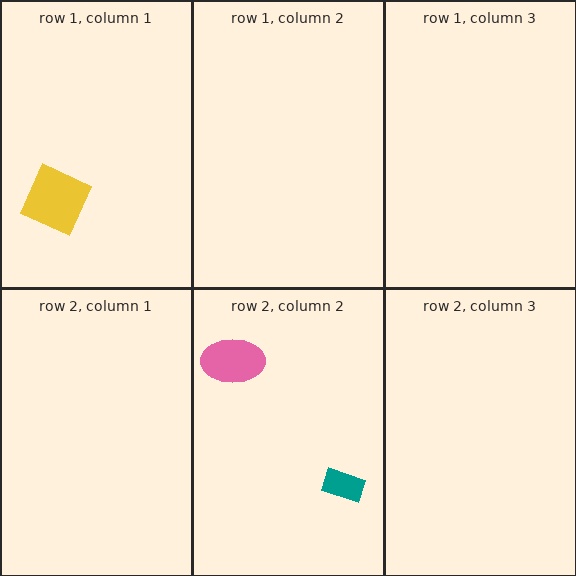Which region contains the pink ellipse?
The row 2, column 2 region.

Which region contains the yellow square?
The row 1, column 1 region.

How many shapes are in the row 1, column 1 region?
1.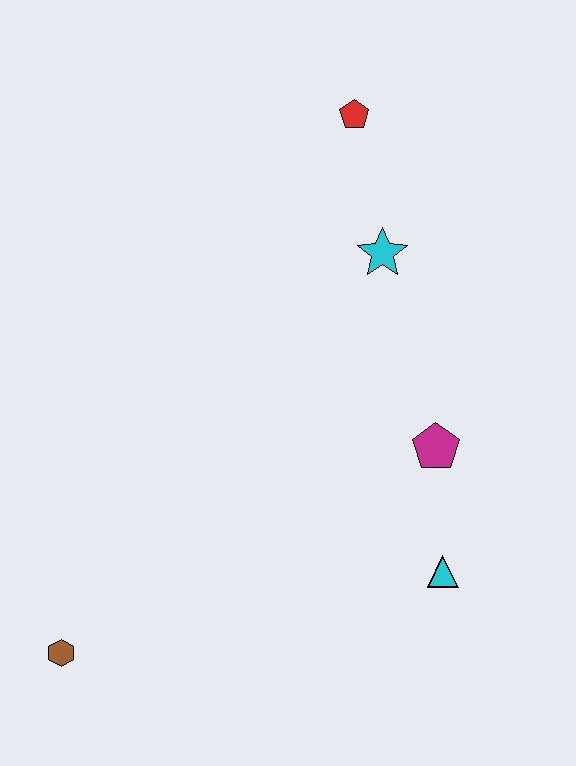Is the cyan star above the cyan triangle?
Yes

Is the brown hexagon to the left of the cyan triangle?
Yes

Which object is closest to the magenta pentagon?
The cyan triangle is closest to the magenta pentagon.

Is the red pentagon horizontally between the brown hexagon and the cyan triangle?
Yes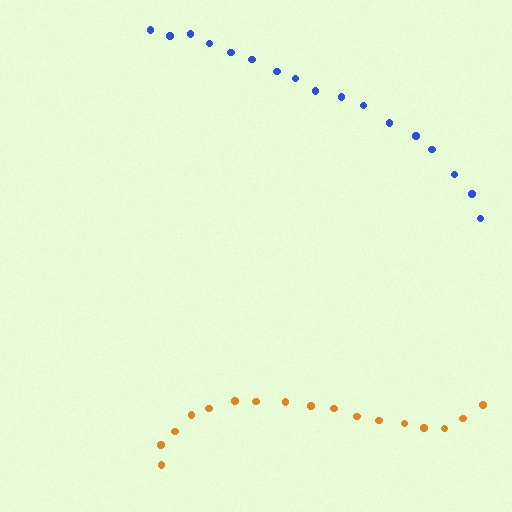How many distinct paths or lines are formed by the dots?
There are 2 distinct paths.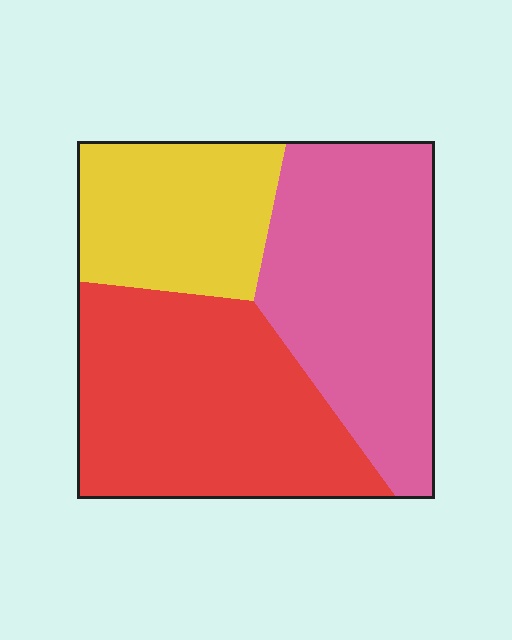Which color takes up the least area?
Yellow, at roughly 25%.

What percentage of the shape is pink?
Pink takes up about three eighths (3/8) of the shape.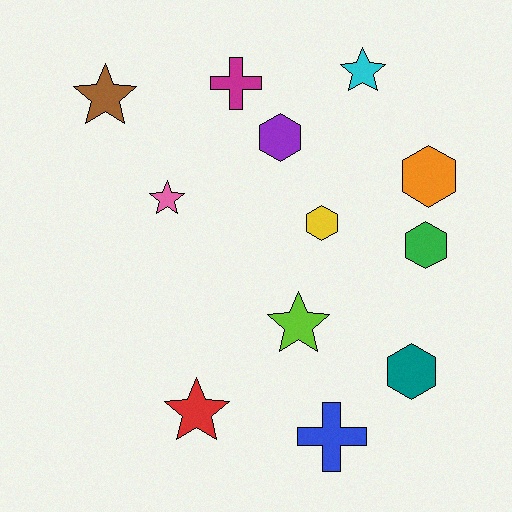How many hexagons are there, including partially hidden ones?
There are 5 hexagons.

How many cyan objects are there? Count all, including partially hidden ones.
There is 1 cyan object.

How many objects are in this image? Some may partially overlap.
There are 12 objects.